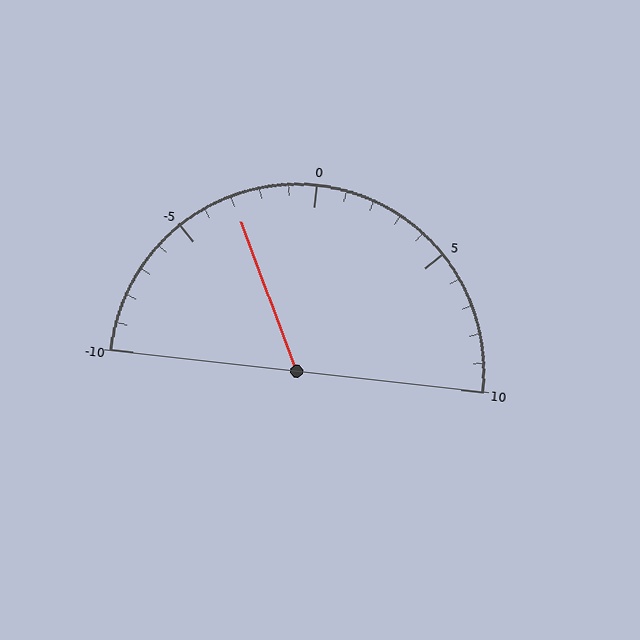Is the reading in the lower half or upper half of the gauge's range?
The reading is in the lower half of the range (-10 to 10).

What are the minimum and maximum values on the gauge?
The gauge ranges from -10 to 10.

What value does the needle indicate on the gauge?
The needle indicates approximately -3.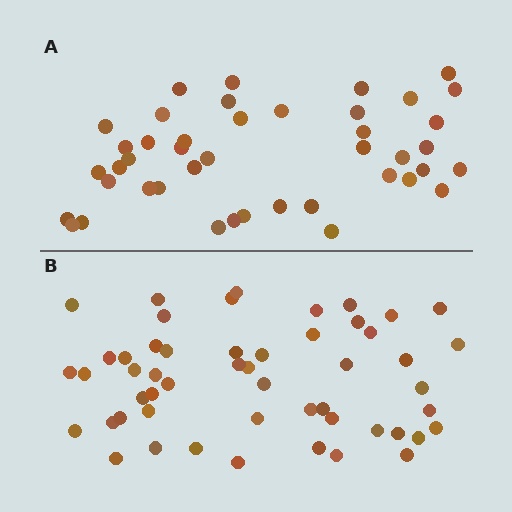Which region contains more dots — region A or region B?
Region B (the bottom region) has more dots.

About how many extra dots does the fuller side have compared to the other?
Region B has roughly 8 or so more dots than region A.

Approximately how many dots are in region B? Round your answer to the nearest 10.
About 50 dots. (The exact count is 52, which rounds to 50.)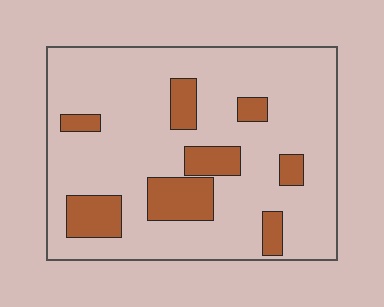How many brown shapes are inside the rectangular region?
8.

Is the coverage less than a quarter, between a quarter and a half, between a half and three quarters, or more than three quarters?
Less than a quarter.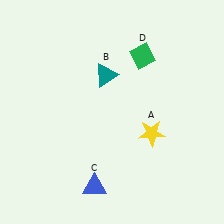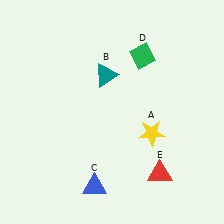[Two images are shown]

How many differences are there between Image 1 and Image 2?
There is 1 difference between the two images.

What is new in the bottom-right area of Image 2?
A red triangle (E) was added in the bottom-right area of Image 2.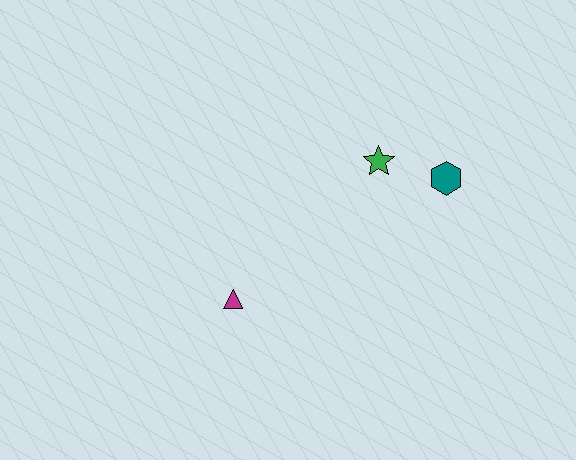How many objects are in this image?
There are 3 objects.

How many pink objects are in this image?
There are no pink objects.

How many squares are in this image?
There are no squares.